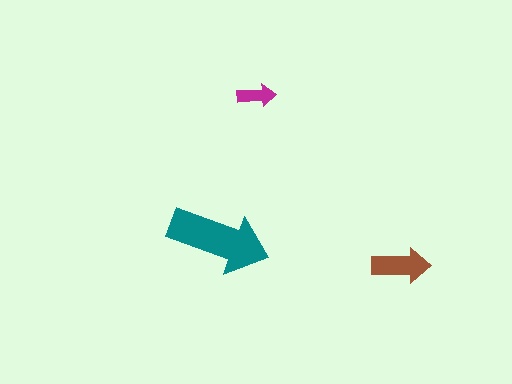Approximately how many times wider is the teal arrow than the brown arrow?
About 1.5 times wider.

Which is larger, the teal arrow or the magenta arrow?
The teal one.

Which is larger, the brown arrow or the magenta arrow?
The brown one.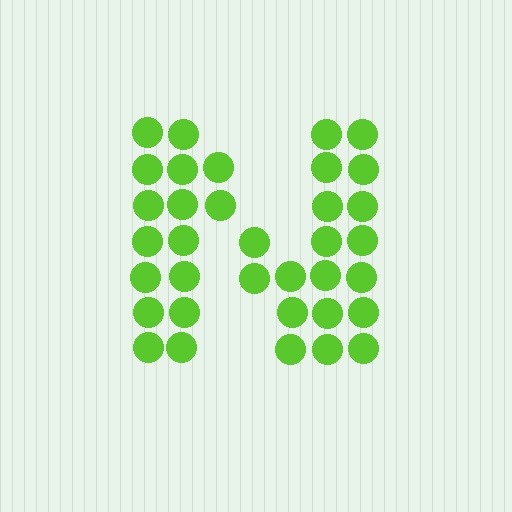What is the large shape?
The large shape is the letter N.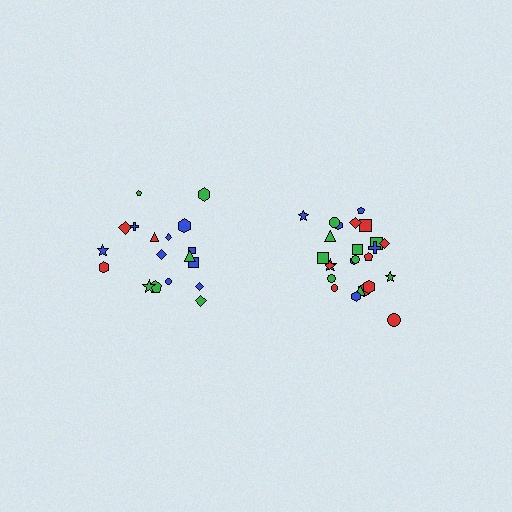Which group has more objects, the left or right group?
The right group.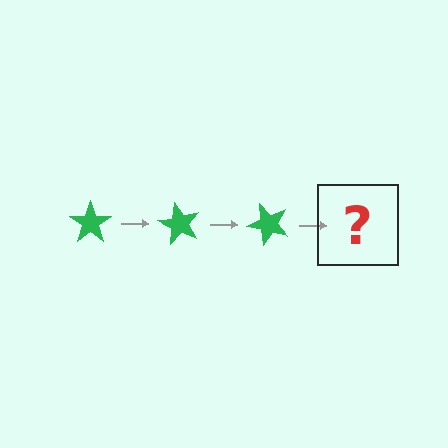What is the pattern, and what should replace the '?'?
The pattern is that the star rotates 60 degrees each step. The '?' should be a green star rotated 180 degrees.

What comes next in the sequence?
The next element should be a green star rotated 180 degrees.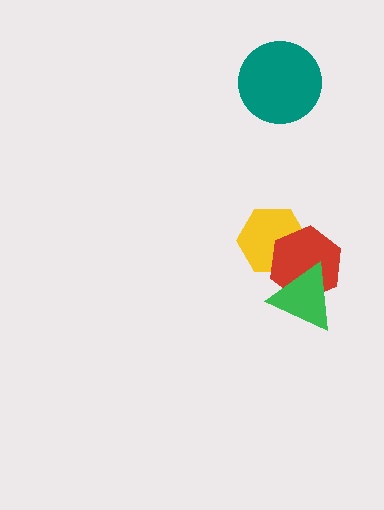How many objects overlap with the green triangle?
2 objects overlap with the green triangle.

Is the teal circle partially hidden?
No, no other shape covers it.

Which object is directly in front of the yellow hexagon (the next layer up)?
The red hexagon is directly in front of the yellow hexagon.